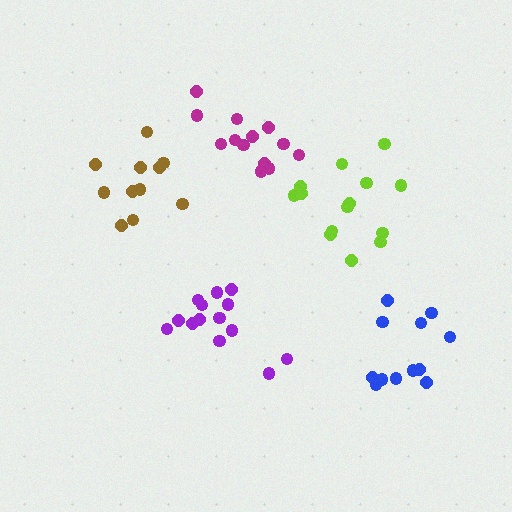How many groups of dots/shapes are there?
There are 5 groups.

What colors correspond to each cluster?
The clusters are colored: magenta, lime, blue, brown, purple.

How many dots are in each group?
Group 1: 13 dots, Group 2: 14 dots, Group 3: 12 dots, Group 4: 11 dots, Group 5: 14 dots (64 total).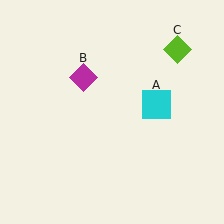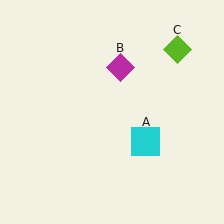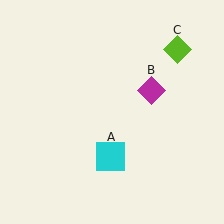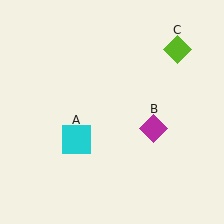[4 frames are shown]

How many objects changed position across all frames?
2 objects changed position: cyan square (object A), magenta diamond (object B).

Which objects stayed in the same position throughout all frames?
Lime diamond (object C) remained stationary.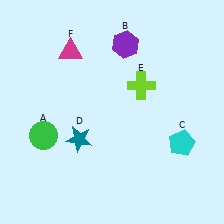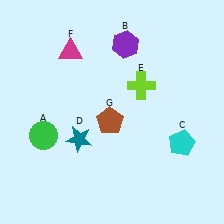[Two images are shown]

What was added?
A brown pentagon (G) was added in Image 2.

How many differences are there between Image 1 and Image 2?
There is 1 difference between the two images.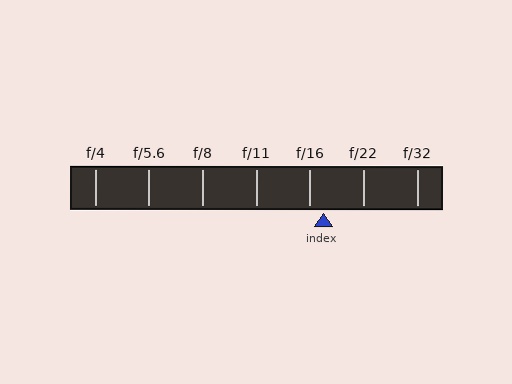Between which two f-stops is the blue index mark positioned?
The index mark is between f/16 and f/22.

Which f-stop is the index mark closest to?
The index mark is closest to f/16.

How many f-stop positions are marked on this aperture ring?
There are 7 f-stop positions marked.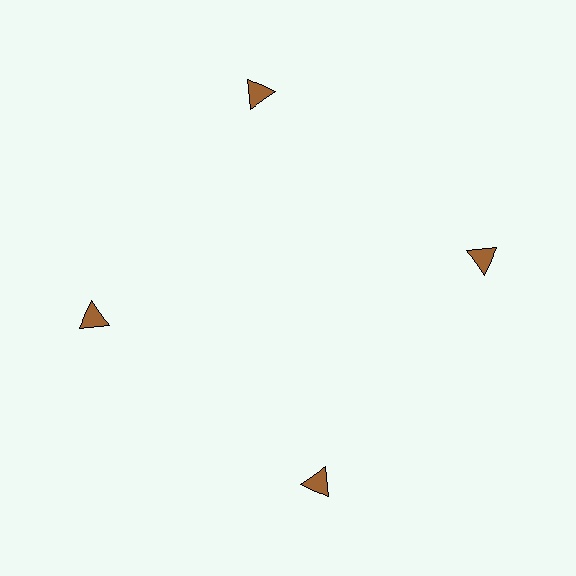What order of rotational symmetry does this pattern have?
This pattern has 4-fold rotational symmetry.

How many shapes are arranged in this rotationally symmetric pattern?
There are 4 shapes, arranged in 4 groups of 1.